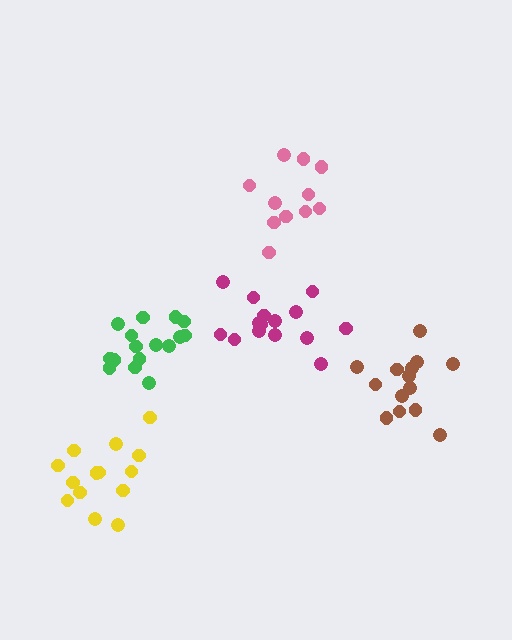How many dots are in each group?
Group 1: 16 dots, Group 2: 14 dots, Group 3: 14 dots, Group 4: 15 dots, Group 5: 11 dots (70 total).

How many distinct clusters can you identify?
There are 5 distinct clusters.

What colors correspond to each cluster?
The clusters are colored: green, brown, yellow, magenta, pink.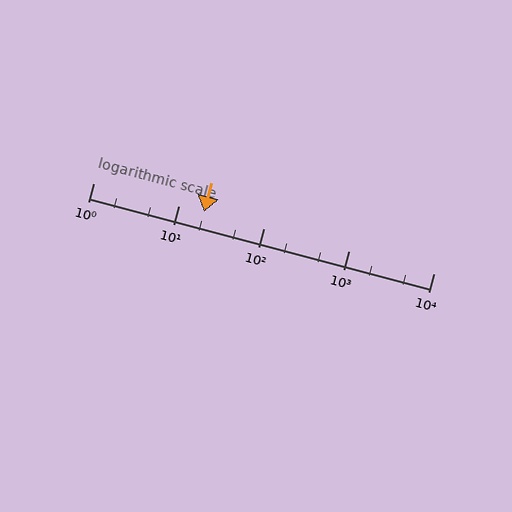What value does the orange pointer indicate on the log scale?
The pointer indicates approximately 20.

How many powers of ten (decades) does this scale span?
The scale spans 4 decades, from 1 to 10000.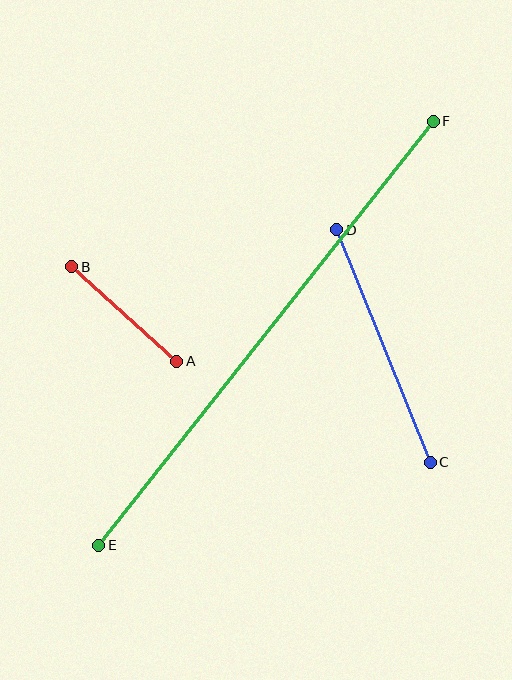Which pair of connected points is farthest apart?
Points E and F are farthest apart.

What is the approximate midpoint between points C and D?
The midpoint is at approximately (383, 346) pixels.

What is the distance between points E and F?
The distance is approximately 540 pixels.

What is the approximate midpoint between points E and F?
The midpoint is at approximately (266, 333) pixels.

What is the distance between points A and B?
The distance is approximately 141 pixels.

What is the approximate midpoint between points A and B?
The midpoint is at approximately (124, 314) pixels.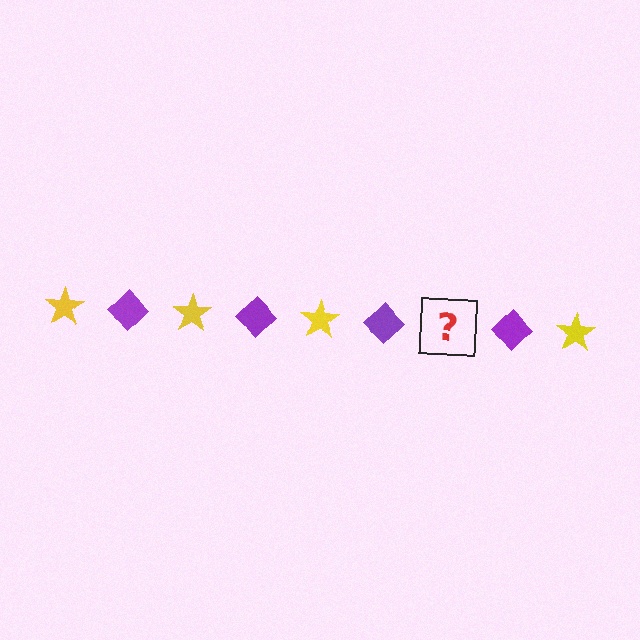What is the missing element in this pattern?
The missing element is a yellow star.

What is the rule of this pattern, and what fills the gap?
The rule is that the pattern alternates between yellow star and purple diamond. The gap should be filled with a yellow star.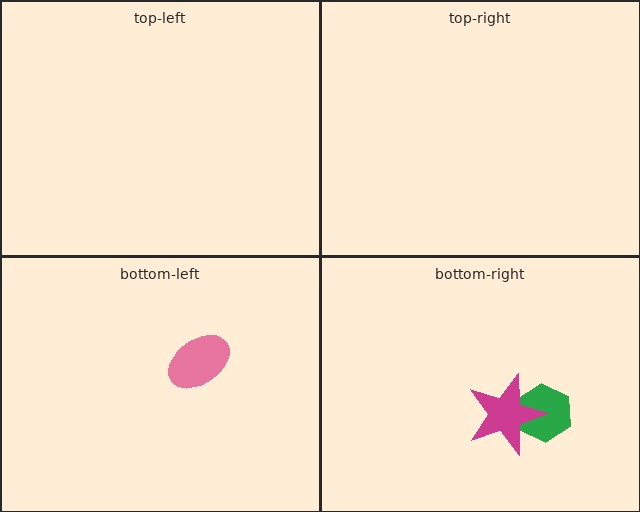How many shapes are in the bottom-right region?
2.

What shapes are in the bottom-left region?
The pink ellipse.